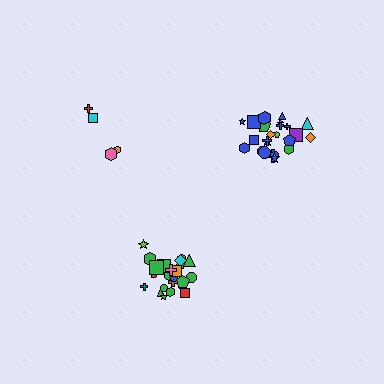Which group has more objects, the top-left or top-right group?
The top-right group.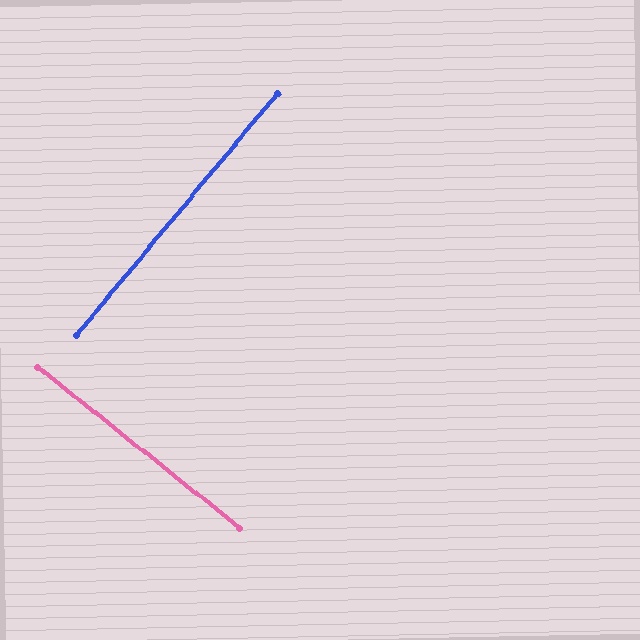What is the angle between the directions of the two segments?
Approximately 89 degrees.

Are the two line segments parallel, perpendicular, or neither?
Perpendicular — they meet at approximately 89°.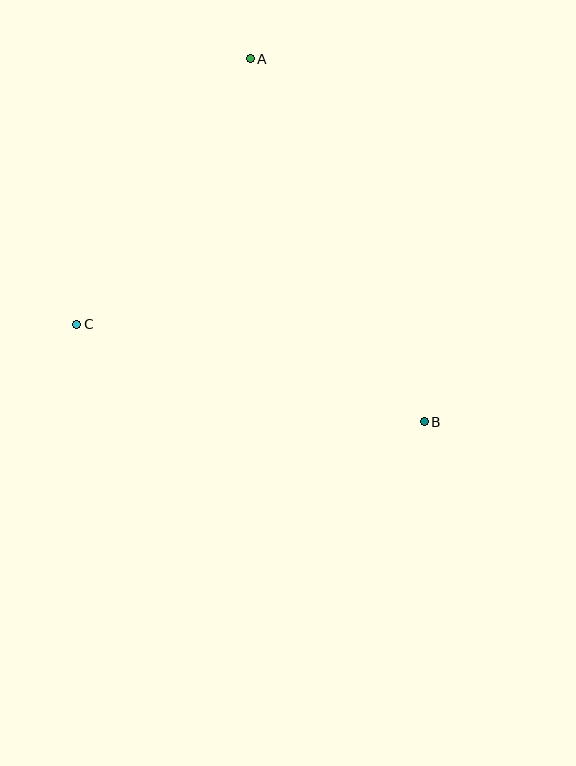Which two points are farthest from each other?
Points A and B are farthest from each other.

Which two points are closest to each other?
Points A and C are closest to each other.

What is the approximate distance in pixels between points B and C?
The distance between B and C is approximately 361 pixels.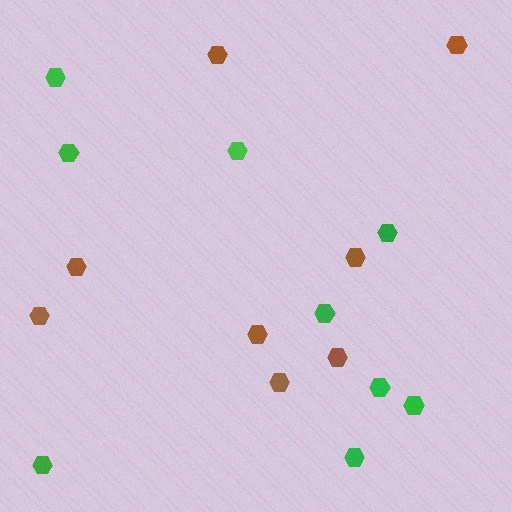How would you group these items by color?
There are 2 groups: one group of brown hexagons (8) and one group of green hexagons (9).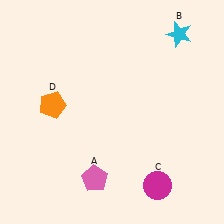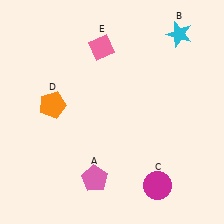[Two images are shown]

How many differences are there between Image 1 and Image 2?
There is 1 difference between the two images.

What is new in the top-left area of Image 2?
A pink diamond (E) was added in the top-left area of Image 2.